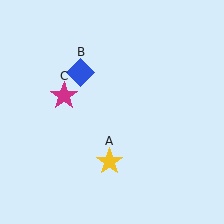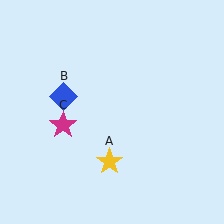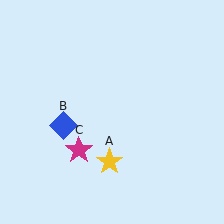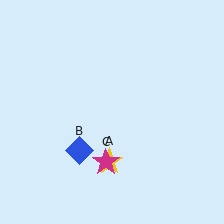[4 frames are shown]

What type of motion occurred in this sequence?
The blue diamond (object B), magenta star (object C) rotated counterclockwise around the center of the scene.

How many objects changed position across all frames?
2 objects changed position: blue diamond (object B), magenta star (object C).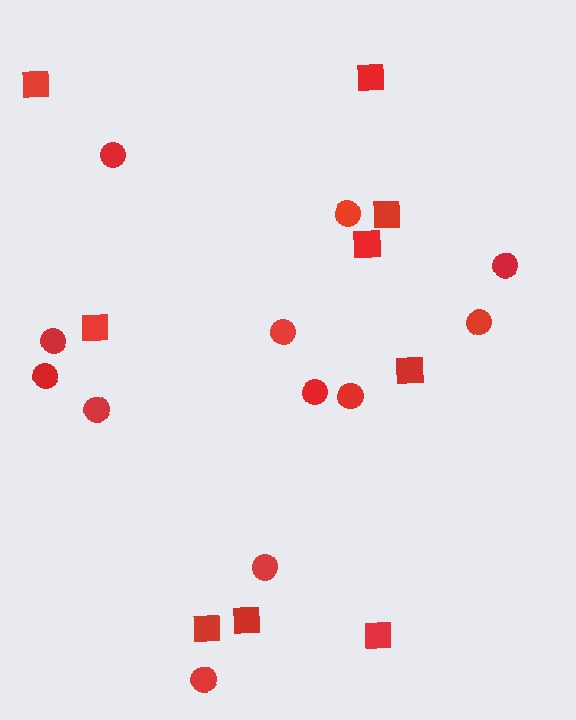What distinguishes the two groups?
There are 2 groups: one group of squares (9) and one group of circles (12).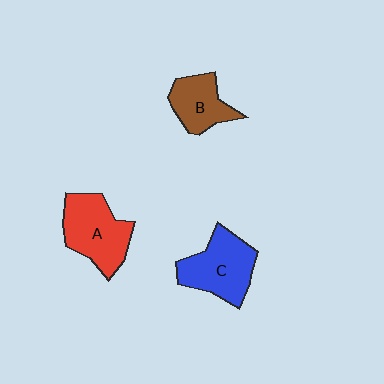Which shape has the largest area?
Shape A (red).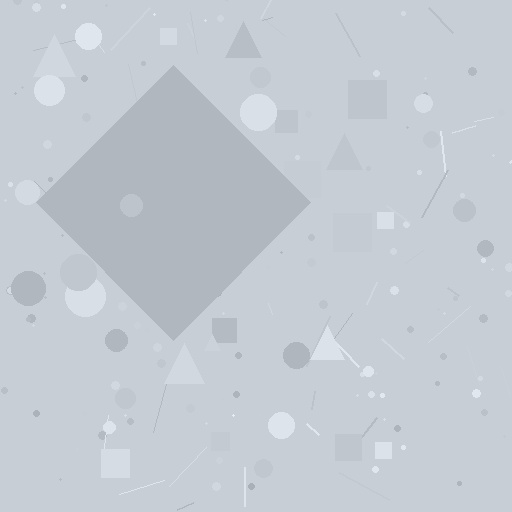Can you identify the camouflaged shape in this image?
The camouflaged shape is a diamond.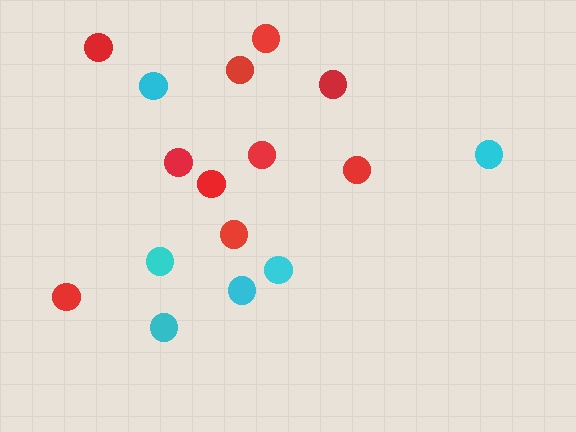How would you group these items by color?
There are 2 groups: one group of red circles (10) and one group of cyan circles (6).